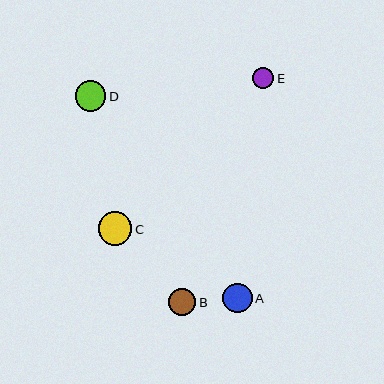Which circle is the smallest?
Circle E is the smallest with a size of approximately 21 pixels.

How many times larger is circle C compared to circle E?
Circle C is approximately 1.6 times the size of circle E.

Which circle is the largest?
Circle C is the largest with a size of approximately 34 pixels.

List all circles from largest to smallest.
From largest to smallest: C, D, A, B, E.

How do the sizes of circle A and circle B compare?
Circle A and circle B are approximately the same size.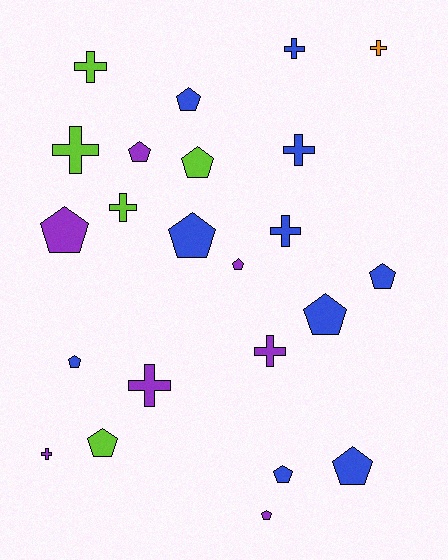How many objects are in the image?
There are 23 objects.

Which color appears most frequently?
Blue, with 10 objects.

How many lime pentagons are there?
There are 2 lime pentagons.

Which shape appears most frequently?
Pentagon, with 13 objects.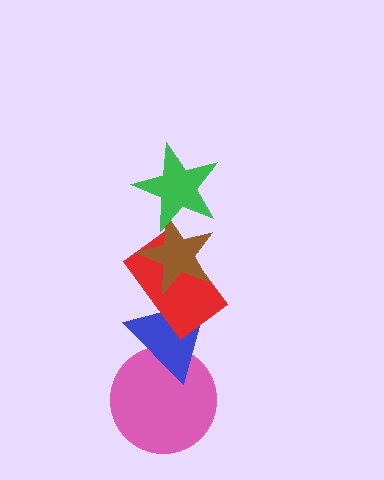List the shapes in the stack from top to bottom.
From top to bottom: the green star, the brown star, the red rectangle, the blue triangle, the pink circle.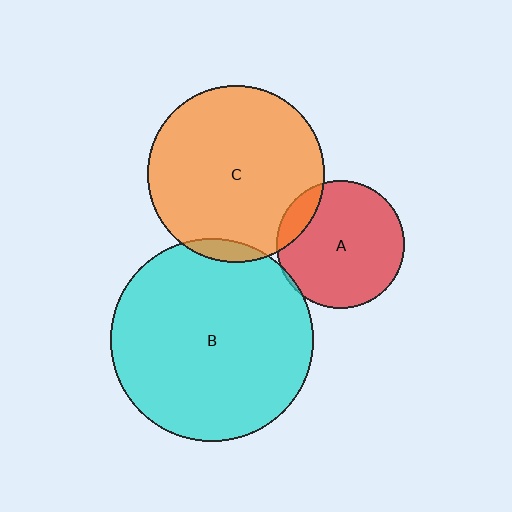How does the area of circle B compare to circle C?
Approximately 1.3 times.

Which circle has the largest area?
Circle B (cyan).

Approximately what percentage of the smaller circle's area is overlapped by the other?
Approximately 5%.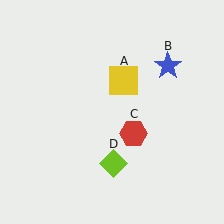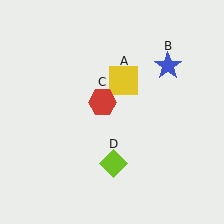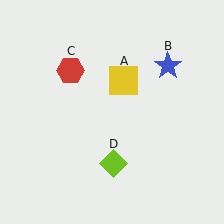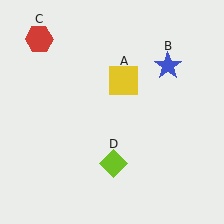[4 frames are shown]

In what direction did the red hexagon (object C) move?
The red hexagon (object C) moved up and to the left.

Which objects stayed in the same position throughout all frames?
Yellow square (object A) and blue star (object B) and lime diamond (object D) remained stationary.